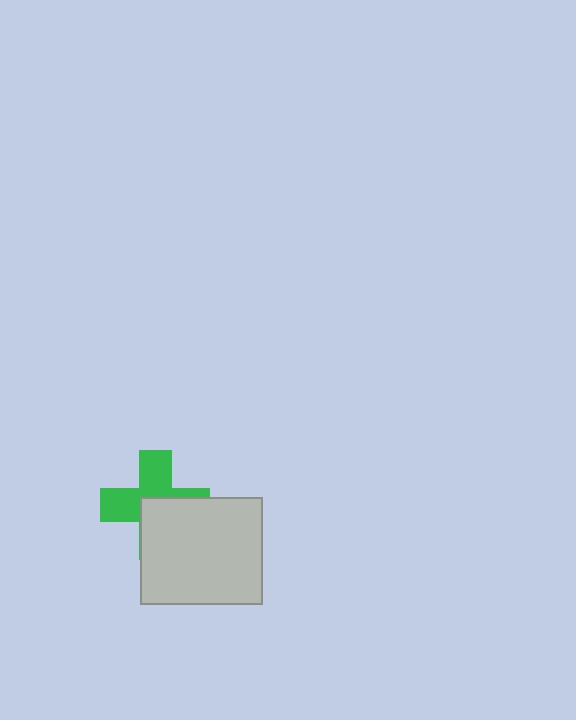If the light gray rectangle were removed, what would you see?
You would see the complete green cross.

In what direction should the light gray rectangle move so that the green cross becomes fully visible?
The light gray rectangle should move toward the lower-right. That is the shortest direction to clear the overlap and leave the green cross fully visible.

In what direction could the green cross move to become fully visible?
The green cross could move toward the upper-left. That would shift it out from behind the light gray rectangle entirely.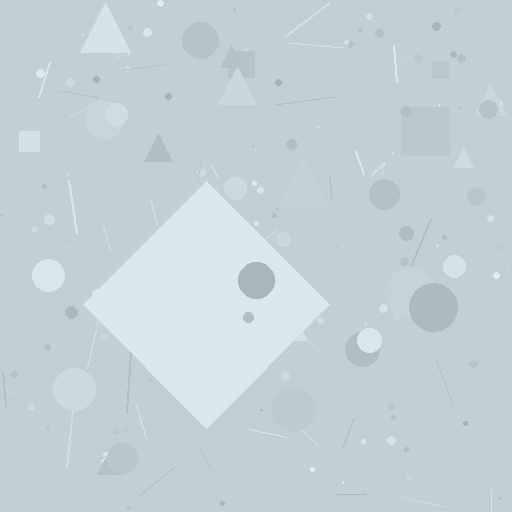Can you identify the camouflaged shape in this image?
The camouflaged shape is a diamond.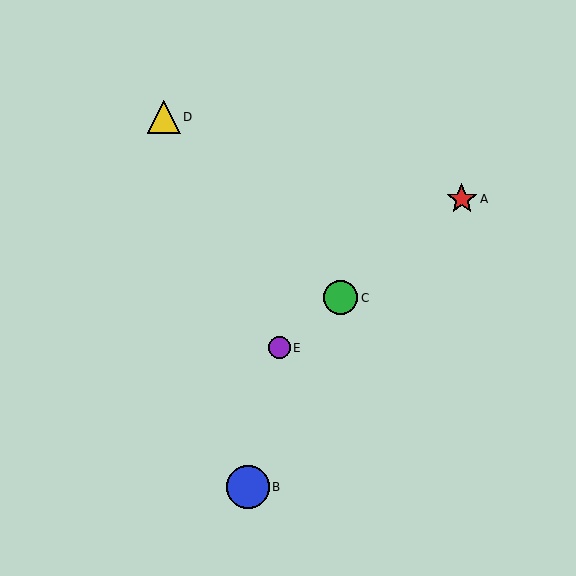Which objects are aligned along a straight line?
Objects A, C, E are aligned along a straight line.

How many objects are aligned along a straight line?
3 objects (A, C, E) are aligned along a straight line.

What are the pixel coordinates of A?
Object A is at (462, 199).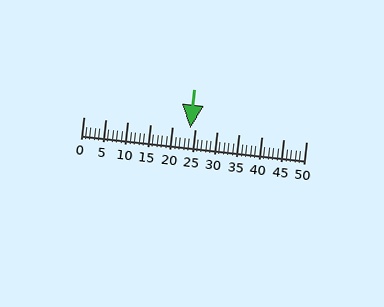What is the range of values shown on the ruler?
The ruler shows values from 0 to 50.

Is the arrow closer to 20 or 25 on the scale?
The arrow is closer to 25.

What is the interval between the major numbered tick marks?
The major tick marks are spaced 5 units apart.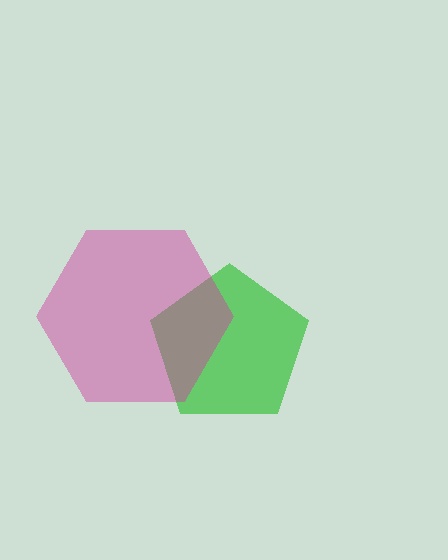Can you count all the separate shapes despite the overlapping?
Yes, there are 2 separate shapes.